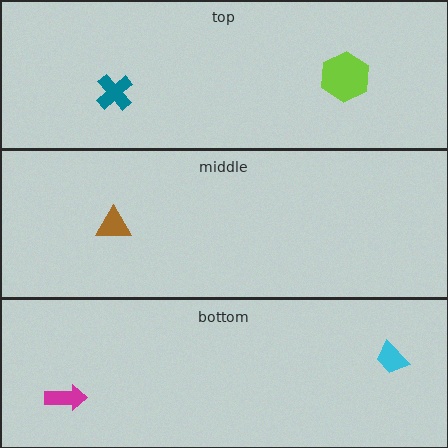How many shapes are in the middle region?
1.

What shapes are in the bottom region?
The magenta arrow, the cyan trapezoid.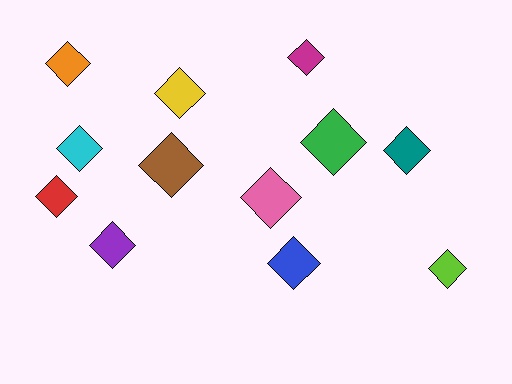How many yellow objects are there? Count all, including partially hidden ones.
There is 1 yellow object.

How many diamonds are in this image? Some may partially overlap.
There are 12 diamonds.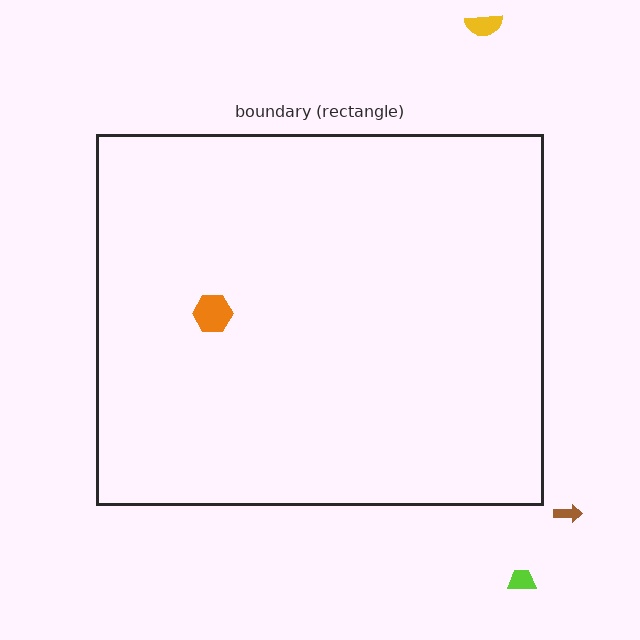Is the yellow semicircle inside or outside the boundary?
Outside.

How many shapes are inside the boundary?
1 inside, 3 outside.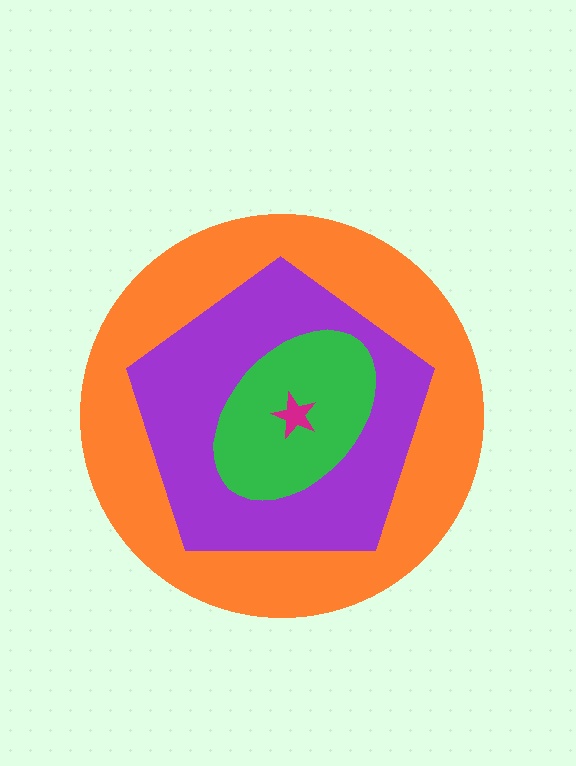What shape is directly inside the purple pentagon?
The green ellipse.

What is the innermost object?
The magenta star.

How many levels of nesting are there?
4.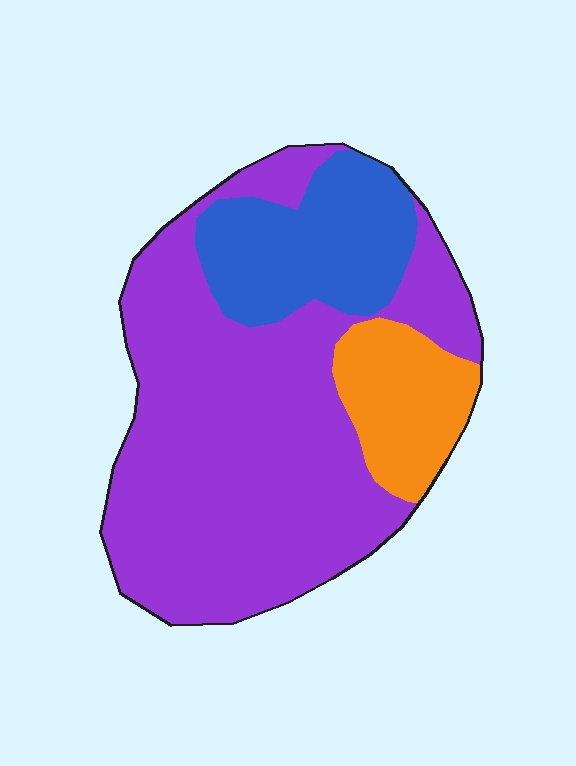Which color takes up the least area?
Orange, at roughly 15%.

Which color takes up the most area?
Purple, at roughly 65%.